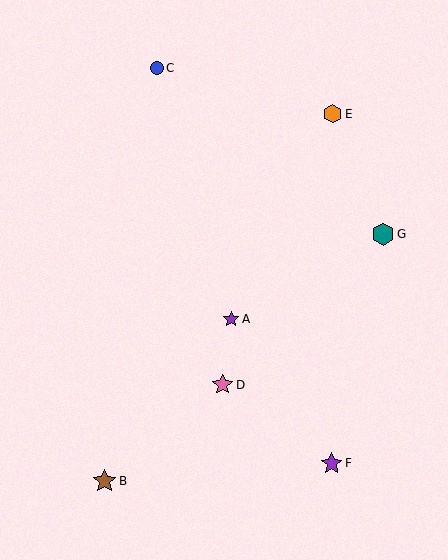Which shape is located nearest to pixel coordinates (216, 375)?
The pink star (labeled D) at (223, 385) is nearest to that location.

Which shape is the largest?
The brown star (labeled B) is the largest.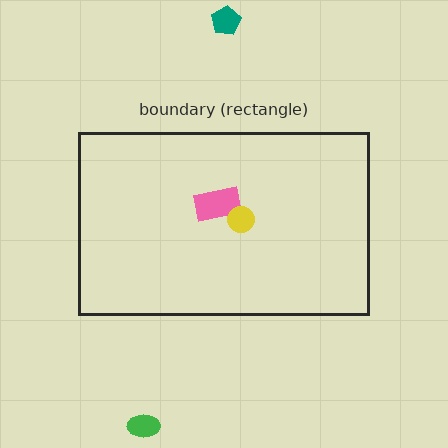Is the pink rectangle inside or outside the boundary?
Inside.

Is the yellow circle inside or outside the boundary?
Inside.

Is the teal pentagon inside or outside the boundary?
Outside.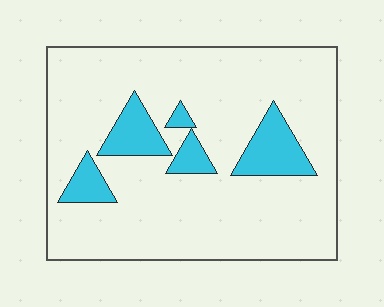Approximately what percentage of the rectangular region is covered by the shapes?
Approximately 15%.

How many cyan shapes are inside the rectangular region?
5.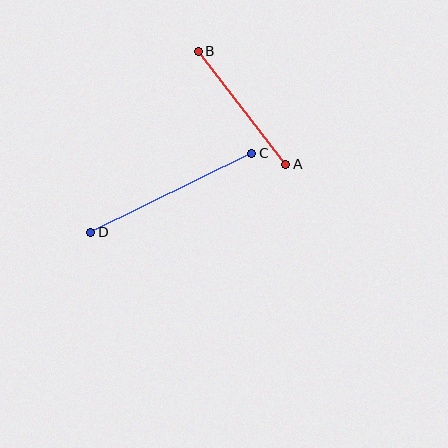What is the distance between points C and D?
The distance is approximately 180 pixels.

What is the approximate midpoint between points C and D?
The midpoint is at approximately (171, 193) pixels.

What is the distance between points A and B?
The distance is approximately 143 pixels.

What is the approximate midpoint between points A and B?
The midpoint is at approximately (242, 108) pixels.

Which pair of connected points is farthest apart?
Points C and D are farthest apart.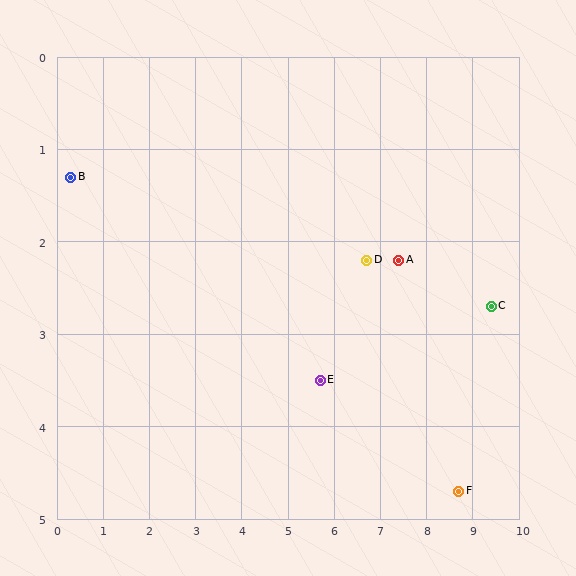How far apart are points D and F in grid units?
Points D and F are about 3.2 grid units apart.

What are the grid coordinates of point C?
Point C is at approximately (9.4, 2.7).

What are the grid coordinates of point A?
Point A is at approximately (7.4, 2.2).